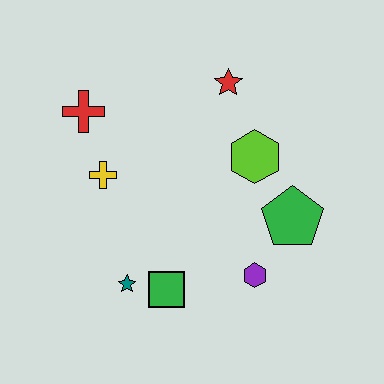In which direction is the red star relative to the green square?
The red star is above the green square.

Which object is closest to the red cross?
The yellow cross is closest to the red cross.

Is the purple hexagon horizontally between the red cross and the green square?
No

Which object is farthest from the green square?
The red star is farthest from the green square.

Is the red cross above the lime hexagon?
Yes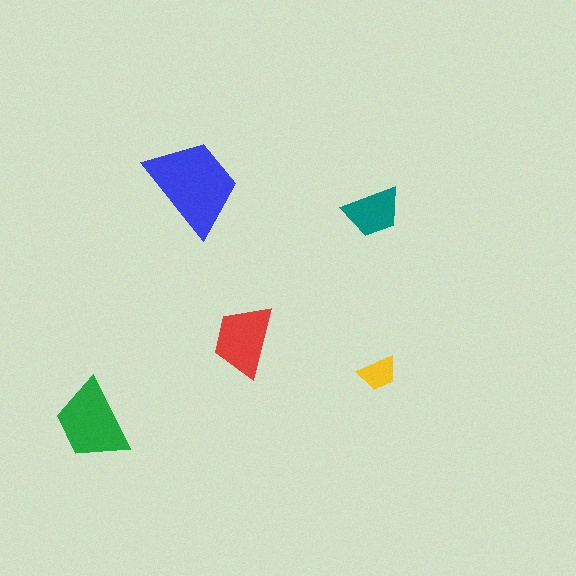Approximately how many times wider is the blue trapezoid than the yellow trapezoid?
About 2.5 times wider.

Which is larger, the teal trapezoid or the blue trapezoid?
The blue one.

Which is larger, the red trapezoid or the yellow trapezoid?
The red one.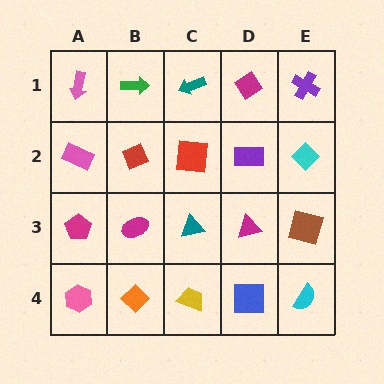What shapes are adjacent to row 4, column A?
A magenta pentagon (row 3, column A), an orange diamond (row 4, column B).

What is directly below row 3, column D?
A blue square.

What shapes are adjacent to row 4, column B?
A magenta ellipse (row 3, column B), a pink hexagon (row 4, column A), a yellow trapezoid (row 4, column C).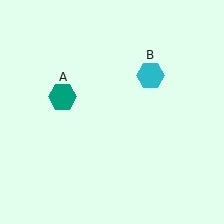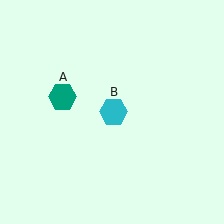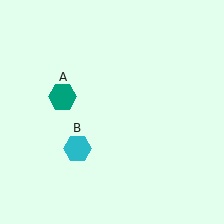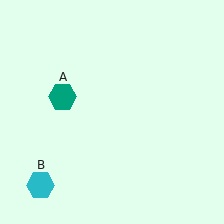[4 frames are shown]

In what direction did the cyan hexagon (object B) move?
The cyan hexagon (object B) moved down and to the left.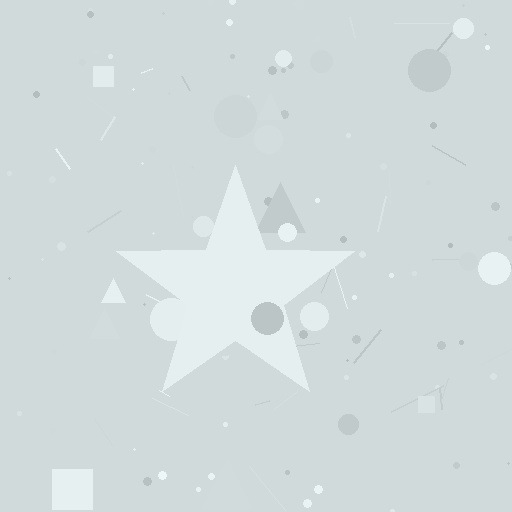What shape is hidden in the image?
A star is hidden in the image.